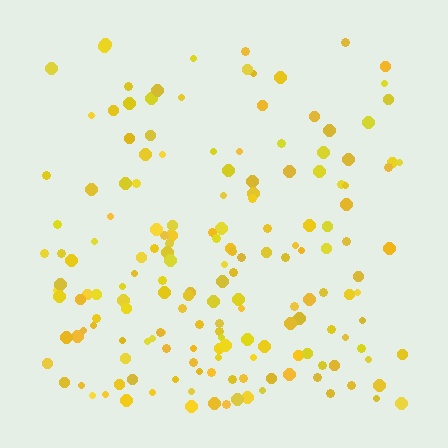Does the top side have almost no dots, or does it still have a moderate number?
Still a moderate number, just noticeably fewer than the bottom.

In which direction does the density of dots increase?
From top to bottom, with the bottom side densest.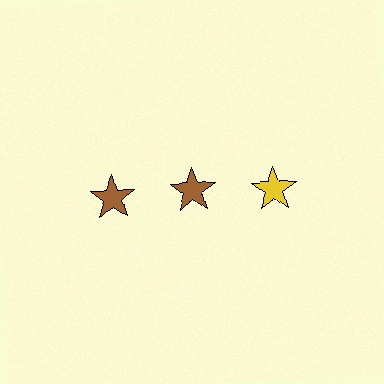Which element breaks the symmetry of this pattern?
The yellow star in the top row, center column breaks the symmetry. All other shapes are brown stars.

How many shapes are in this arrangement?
There are 3 shapes arranged in a grid pattern.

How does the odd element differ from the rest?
It has a different color: yellow instead of brown.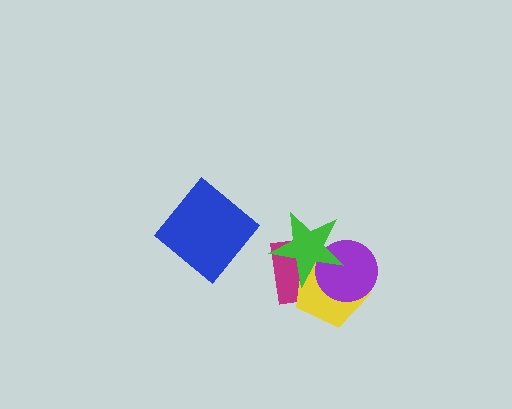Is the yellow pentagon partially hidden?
Yes, it is partially covered by another shape.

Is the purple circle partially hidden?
Yes, it is partially covered by another shape.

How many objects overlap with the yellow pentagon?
3 objects overlap with the yellow pentagon.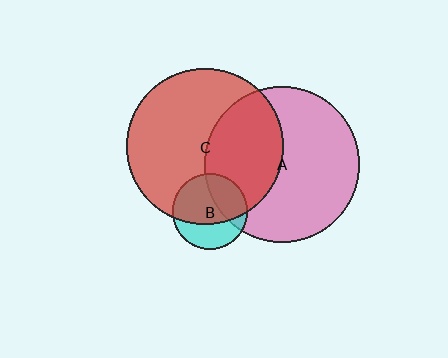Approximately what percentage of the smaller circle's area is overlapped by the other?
Approximately 30%.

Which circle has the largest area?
Circle C (red).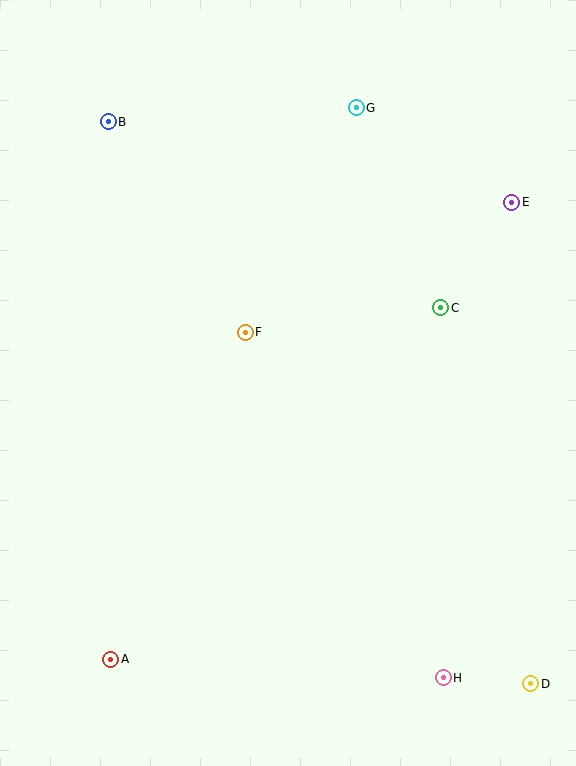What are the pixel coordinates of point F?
Point F is at (245, 332).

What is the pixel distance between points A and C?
The distance between A and C is 482 pixels.